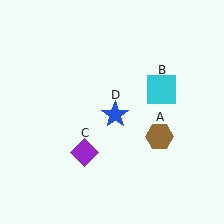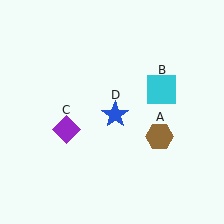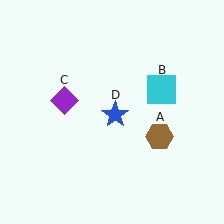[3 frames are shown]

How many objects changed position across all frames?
1 object changed position: purple diamond (object C).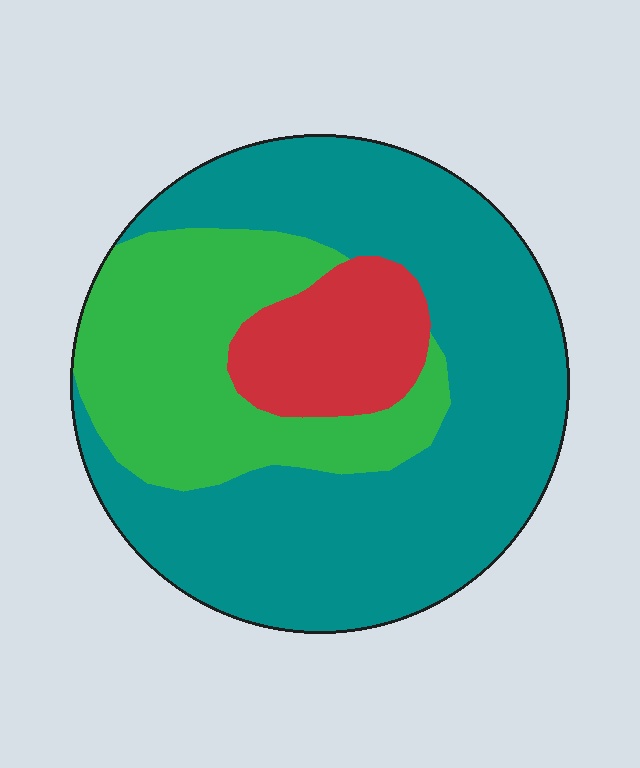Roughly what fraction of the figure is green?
Green takes up about one quarter (1/4) of the figure.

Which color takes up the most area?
Teal, at roughly 60%.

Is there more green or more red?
Green.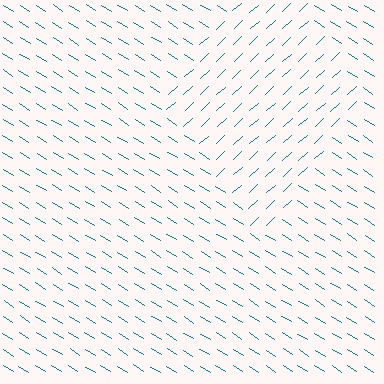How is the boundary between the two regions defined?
The boundary is defined purely by a change in line orientation (approximately 74 degrees difference). All lines are the same color and thickness.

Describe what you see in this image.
The image is filled with small teal line segments. A diamond region in the image has lines oriented differently from the surrounding lines, creating a visible texture boundary.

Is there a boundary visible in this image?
Yes, there is a texture boundary formed by a change in line orientation.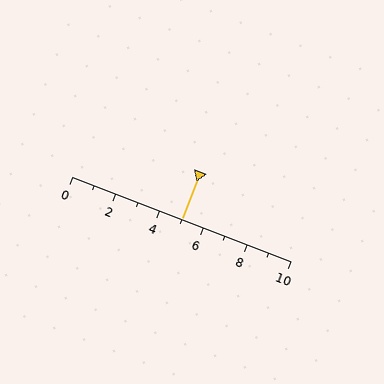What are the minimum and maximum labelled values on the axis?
The axis runs from 0 to 10.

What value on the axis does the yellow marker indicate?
The marker indicates approximately 5.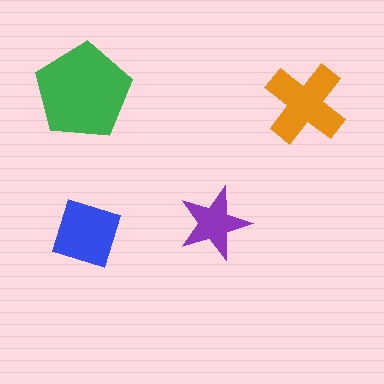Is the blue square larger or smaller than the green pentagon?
Smaller.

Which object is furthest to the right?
The orange cross is rightmost.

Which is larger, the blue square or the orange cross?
The orange cross.